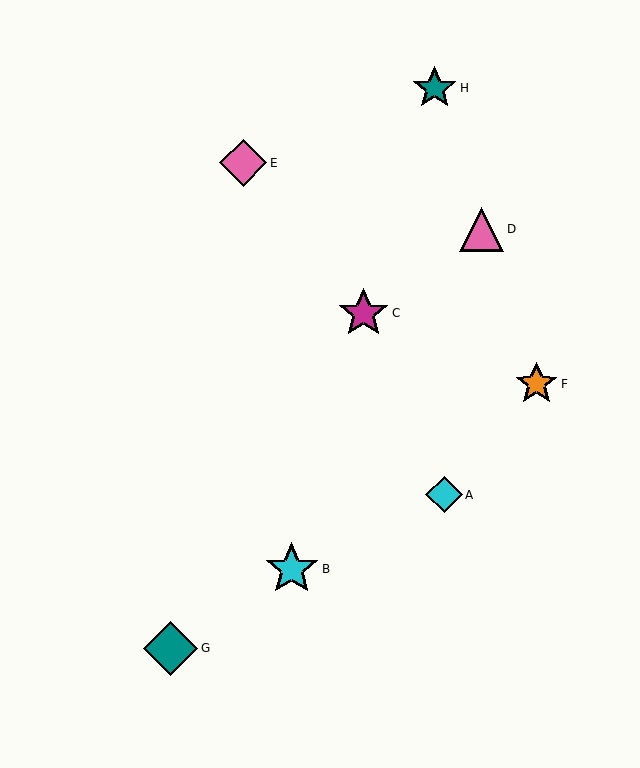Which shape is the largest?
The teal diamond (labeled G) is the largest.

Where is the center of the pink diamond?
The center of the pink diamond is at (243, 163).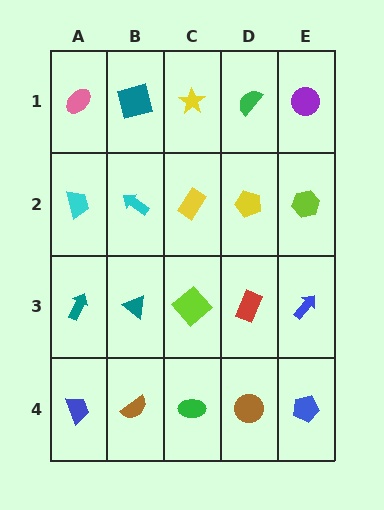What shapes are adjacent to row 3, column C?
A yellow rectangle (row 2, column C), a green ellipse (row 4, column C), a teal triangle (row 3, column B), a red rectangle (row 3, column D).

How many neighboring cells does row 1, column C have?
3.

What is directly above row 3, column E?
A lime hexagon.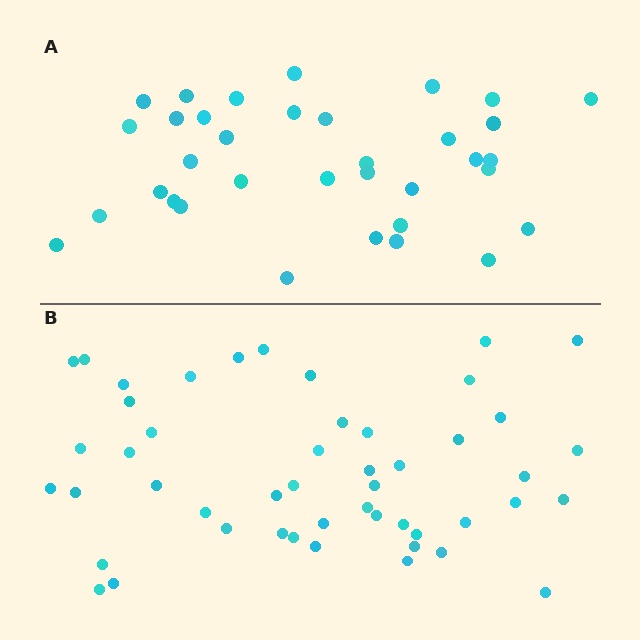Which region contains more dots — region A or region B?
Region B (the bottom region) has more dots.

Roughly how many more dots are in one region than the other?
Region B has approximately 15 more dots than region A.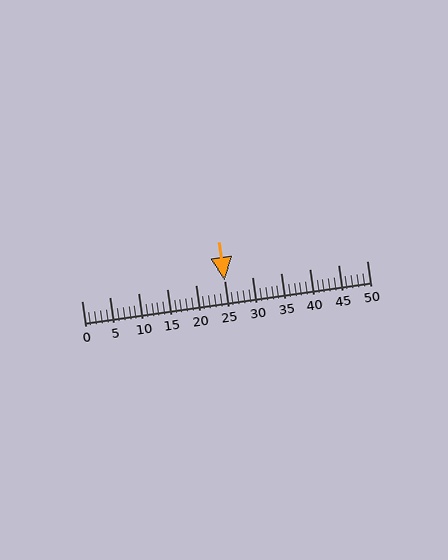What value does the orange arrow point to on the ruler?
The orange arrow points to approximately 25.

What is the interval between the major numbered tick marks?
The major tick marks are spaced 5 units apart.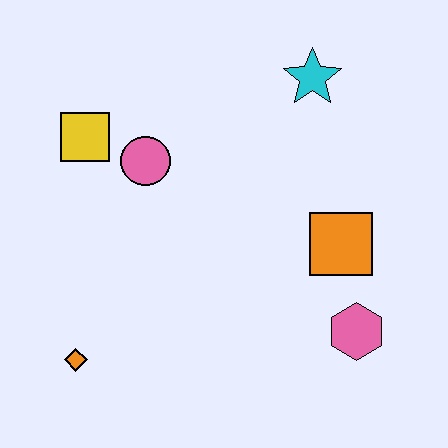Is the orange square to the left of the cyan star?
No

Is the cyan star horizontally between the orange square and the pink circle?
Yes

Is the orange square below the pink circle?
Yes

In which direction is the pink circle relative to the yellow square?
The pink circle is to the right of the yellow square.